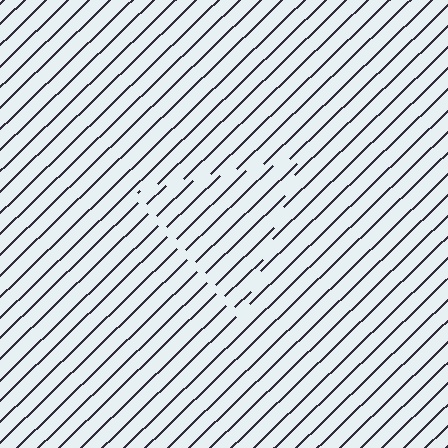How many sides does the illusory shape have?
3 sides — the line-ends trace a triangle.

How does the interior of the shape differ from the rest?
The interior of the shape contains the same grating, shifted by half a period — the contour is defined by the phase discontinuity where line-ends from the inner and outer gratings abut.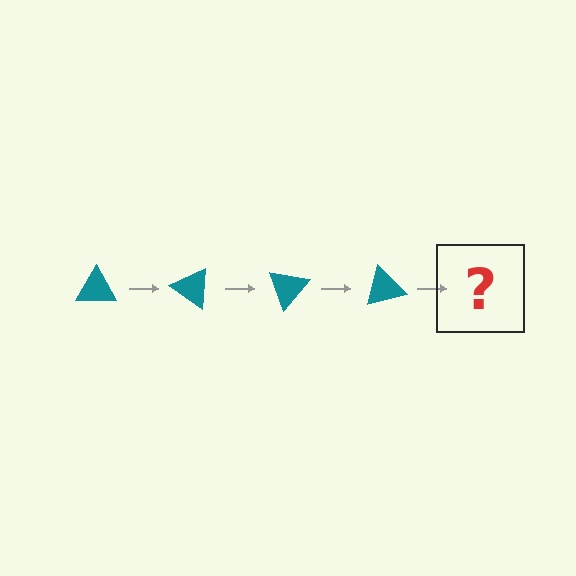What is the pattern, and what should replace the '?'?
The pattern is that the triangle rotates 35 degrees each step. The '?' should be a teal triangle rotated 140 degrees.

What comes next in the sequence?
The next element should be a teal triangle rotated 140 degrees.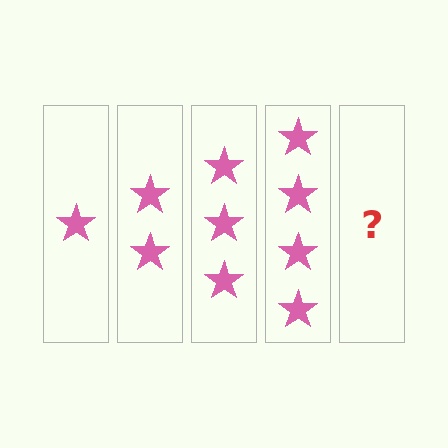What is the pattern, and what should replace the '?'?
The pattern is that each step adds one more star. The '?' should be 5 stars.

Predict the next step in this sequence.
The next step is 5 stars.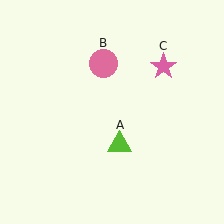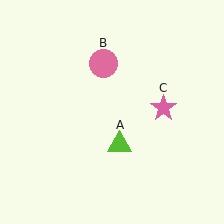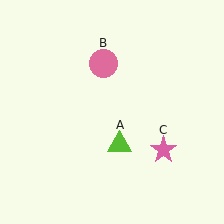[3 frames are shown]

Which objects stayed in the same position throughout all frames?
Lime triangle (object A) and pink circle (object B) remained stationary.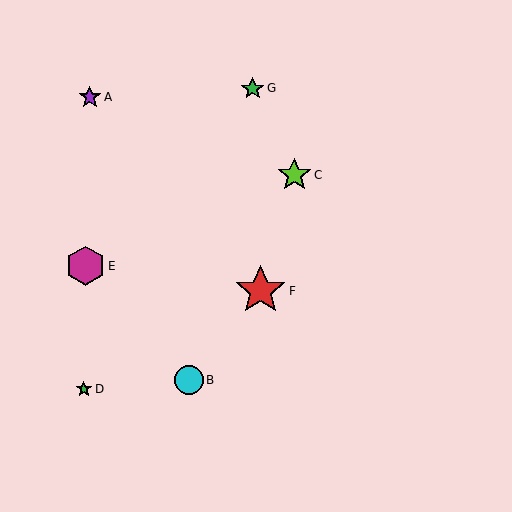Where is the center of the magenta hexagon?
The center of the magenta hexagon is at (86, 266).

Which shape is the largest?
The red star (labeled F) is the largest.